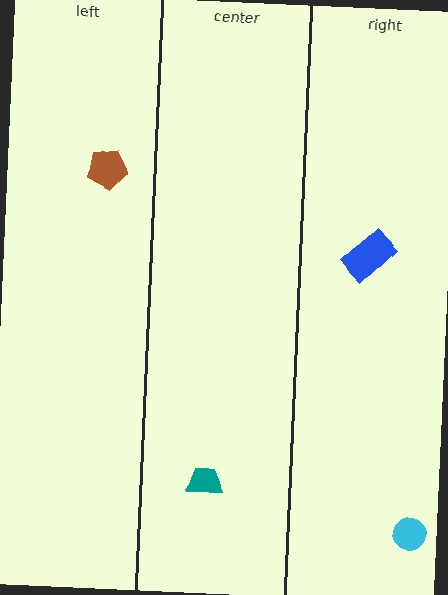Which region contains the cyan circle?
The right region.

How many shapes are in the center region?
1.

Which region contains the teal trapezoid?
The center region.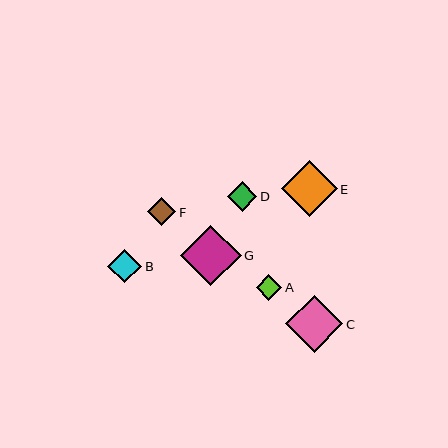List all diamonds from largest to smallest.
From largest to smallest: G, C, E, B, D, F, A.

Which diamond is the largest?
Diamond G is the largest with a size of approximately 61 pixels.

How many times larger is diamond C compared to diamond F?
Diamond C is approximately 2.0 times the size of diamond F.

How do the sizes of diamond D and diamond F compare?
Diamond D and diamond F are approximately the same size.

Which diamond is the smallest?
Diamond A is the smallest with a size of approximately 25 pixels.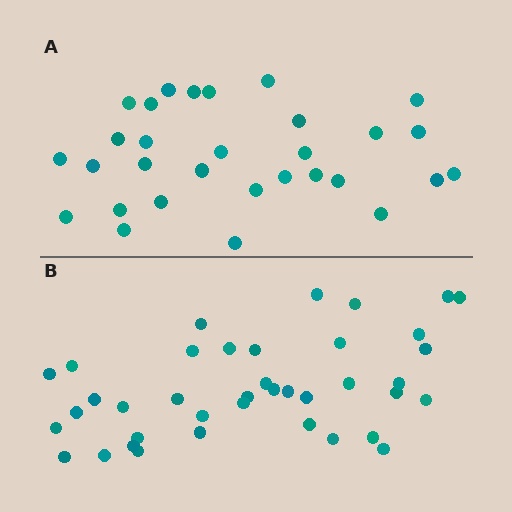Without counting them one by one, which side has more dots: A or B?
Region B (the bottom region) has more dots.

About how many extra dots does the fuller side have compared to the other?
Region B has roughly 8 or so more dots than region A.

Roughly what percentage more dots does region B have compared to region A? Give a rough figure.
About 30% more.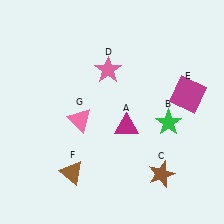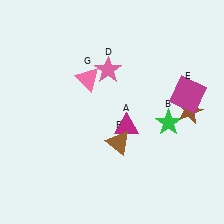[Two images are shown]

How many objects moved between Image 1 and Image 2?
3 objects moved between the two images.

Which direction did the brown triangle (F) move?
The brown triangle (F) moved right.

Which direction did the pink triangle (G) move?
The pink triangle (G) moved up.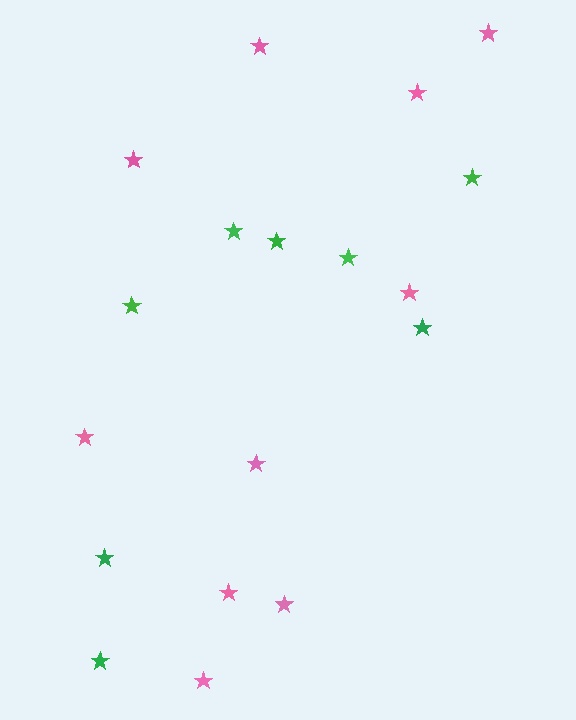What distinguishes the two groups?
There are 2 groups: one group of green stars (8) and one group of pink stars (10).